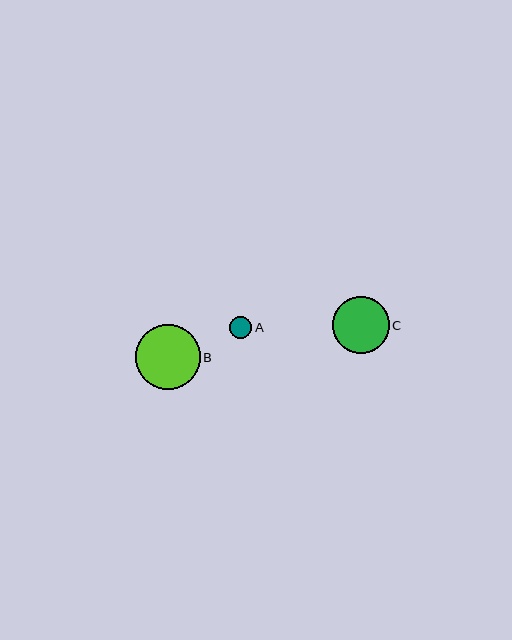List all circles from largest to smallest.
From largest to smallest: B, C, A.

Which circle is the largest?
Circle B is the largest with a size of approximately 65 pixels.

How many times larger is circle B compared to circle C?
Circle B is approximately 1.2 times the size of circle C.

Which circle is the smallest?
Circle A is the smallest with a size of approximately 22 pixels.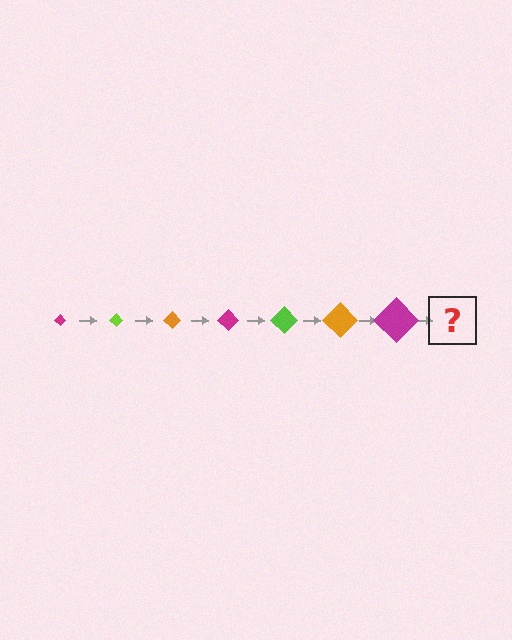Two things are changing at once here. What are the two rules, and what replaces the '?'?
The two rules are that the diamond grows larger each step and the color cycles through magenta, lime, and orange. The '?' should be a lime diamond, larger than the previous one.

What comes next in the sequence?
The next element should be a lime diamond, larger than the previous one.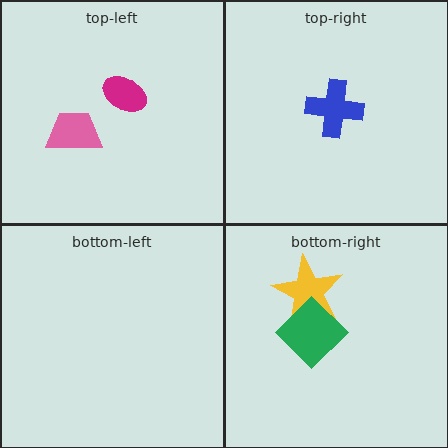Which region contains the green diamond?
The bottom-right region.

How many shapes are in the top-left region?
2.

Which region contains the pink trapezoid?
The top-left region.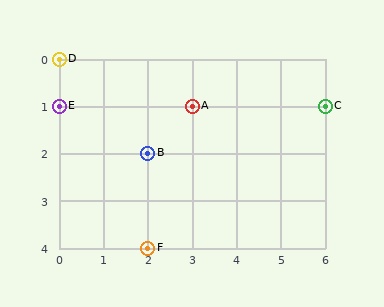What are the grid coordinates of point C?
Point C is at grid coordinates (6, 1).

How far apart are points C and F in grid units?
Points C and F are 4 columns and 3 rows apart (about 5.0 grid units diagonally).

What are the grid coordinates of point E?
Point E is at grid coordinates (0, 1).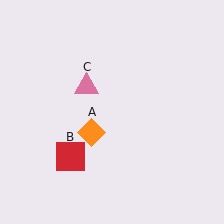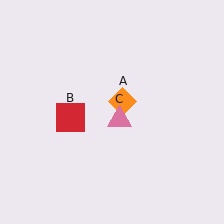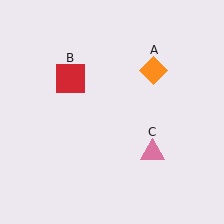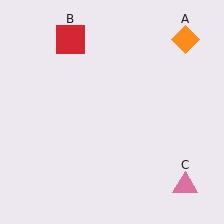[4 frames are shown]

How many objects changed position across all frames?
3 objects changed position: orange diamond (object A), red square (object B), pink triangle (object C).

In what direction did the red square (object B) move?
The red square (object B) moved up.